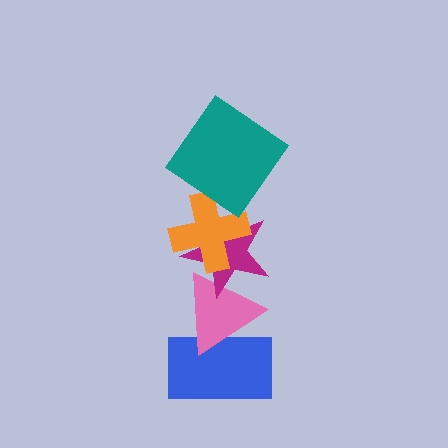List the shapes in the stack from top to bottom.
From top to bottom: the teal diamond, the orange cross, the magenta star, the pink triangle, the blue rectangle.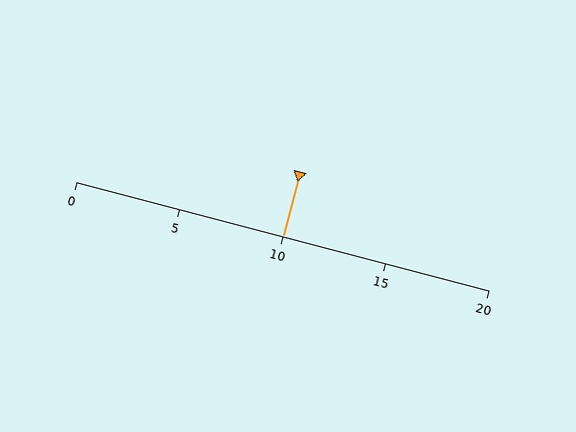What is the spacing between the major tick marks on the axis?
The major ticks are spaced 5 apart.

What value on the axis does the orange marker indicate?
The marker indicates approximately 10.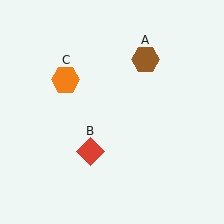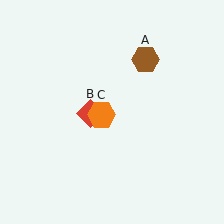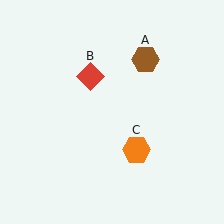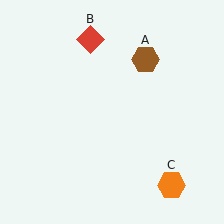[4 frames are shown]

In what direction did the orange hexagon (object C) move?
The orange hexagon (object C) moved down and to the right.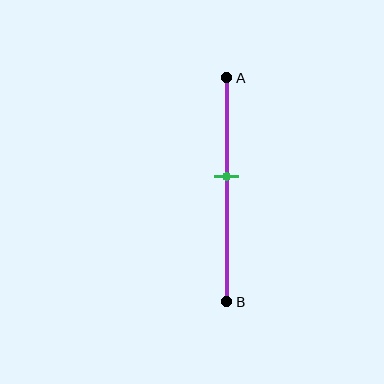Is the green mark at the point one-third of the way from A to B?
No, the mark is at about 45% from A, not at the 33% one-third point.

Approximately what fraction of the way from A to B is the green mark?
The green mark is approximately 45% of the way from A to B.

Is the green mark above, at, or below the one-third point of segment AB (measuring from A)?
The green mark is below the one-third point of segment AB.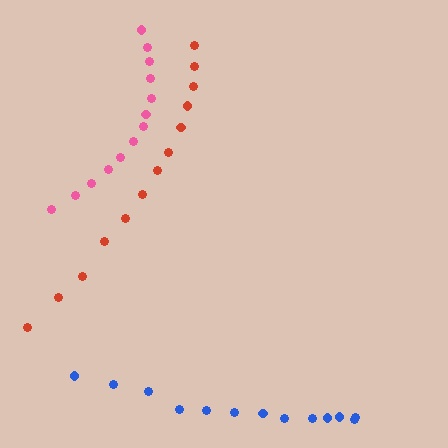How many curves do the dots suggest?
There are 3 distinct paths.